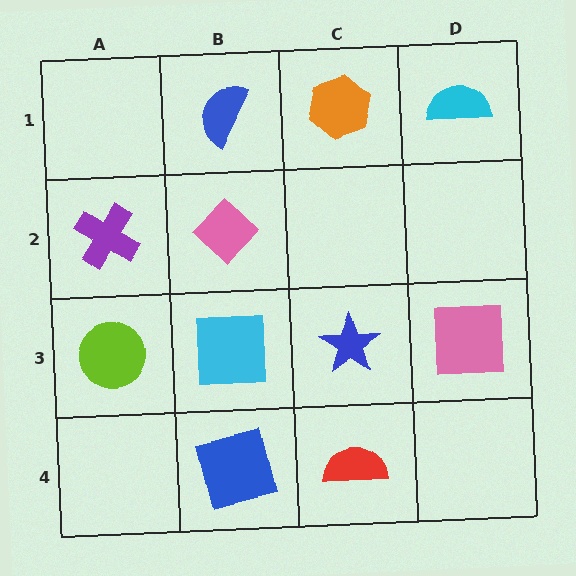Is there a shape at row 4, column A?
No, that cell is empty.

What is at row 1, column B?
A blue semicircle.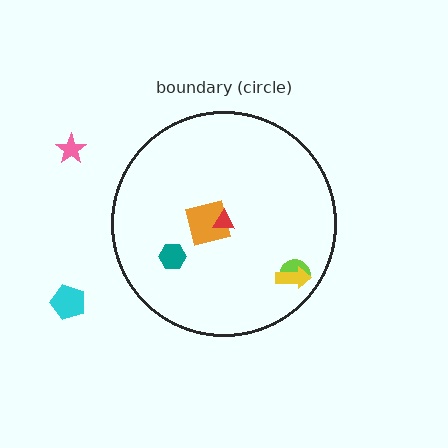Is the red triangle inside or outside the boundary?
Inside.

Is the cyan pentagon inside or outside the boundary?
Outside.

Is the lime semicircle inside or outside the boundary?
Inside.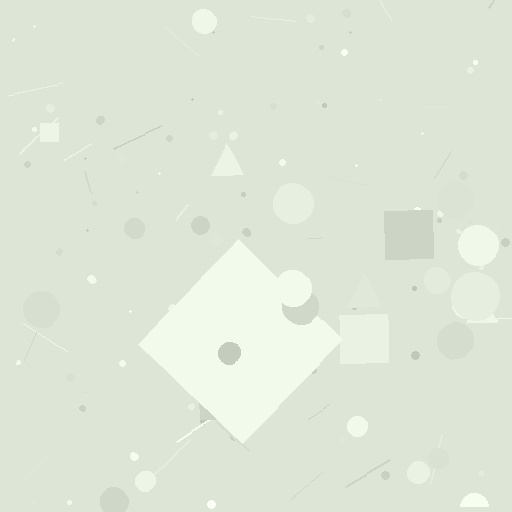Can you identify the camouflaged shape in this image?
The camouflaged shape is a diamond.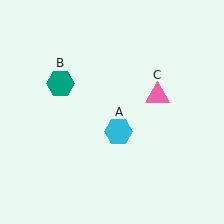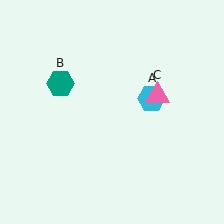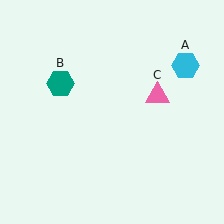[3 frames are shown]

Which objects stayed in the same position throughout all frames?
Teal hexagon (object B) and pink triangle (object C) remained stationary.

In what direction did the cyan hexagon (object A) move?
The cyan hexagon (object A) moved up and to the right.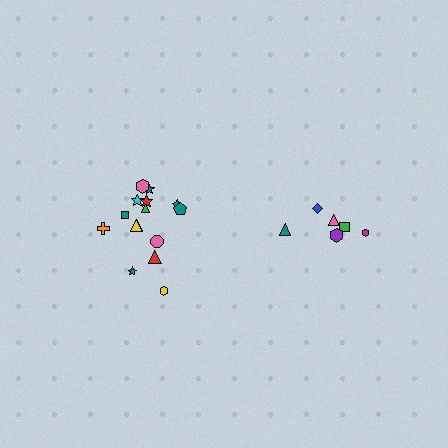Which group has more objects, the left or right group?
The left group.